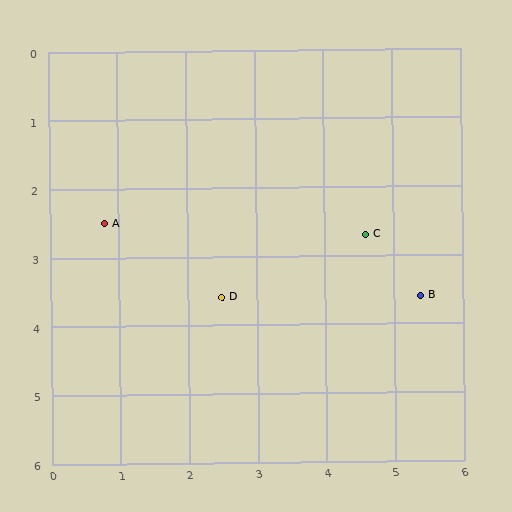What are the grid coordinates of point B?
Point B is at approximately (5.4, 3.6).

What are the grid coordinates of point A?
Point A is at approximately (0.8, 2.5).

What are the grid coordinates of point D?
Point D is at approximately (2.5, 3.6).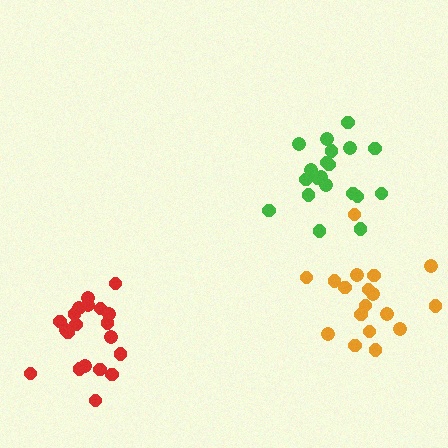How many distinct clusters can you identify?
There are 3 distinct clusters.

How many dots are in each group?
Group 1: 20 dots, Group 2: 20 dots, Group 3: 18 dots (58 total).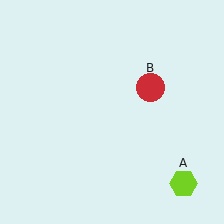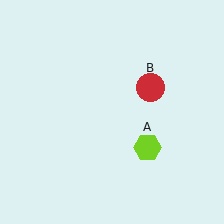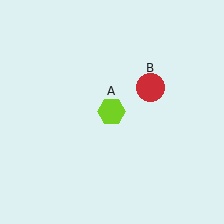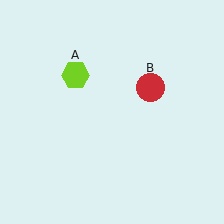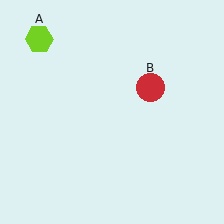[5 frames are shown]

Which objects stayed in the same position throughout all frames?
Red circle (object B) remained stationary.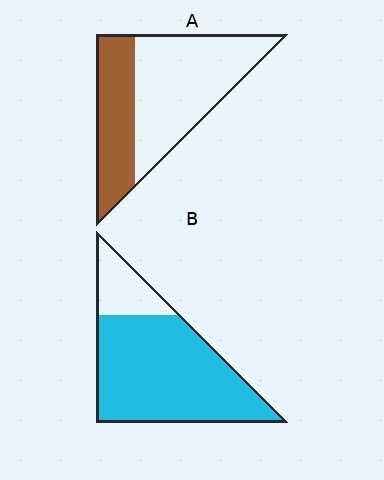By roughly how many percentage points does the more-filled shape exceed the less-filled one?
By roughly 45 percentage points (B over A).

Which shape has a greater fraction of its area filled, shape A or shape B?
Shape B.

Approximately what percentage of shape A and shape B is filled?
A is approximately 35% and B is approximately 80%.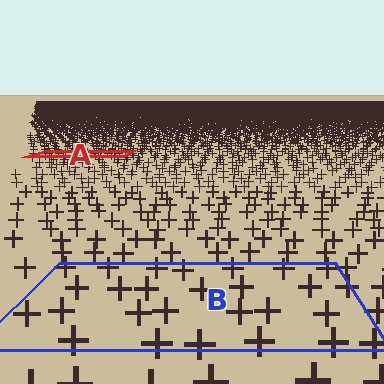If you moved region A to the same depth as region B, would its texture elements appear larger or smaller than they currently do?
They would appear larger. At a closer depth, the same texture elements are projected at a bigger on-screen size.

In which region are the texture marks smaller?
The texture marks are smaller in region A, because it is farther away.